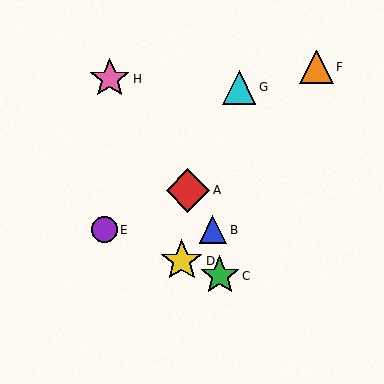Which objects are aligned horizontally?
Objects B, E are aligned horizontally.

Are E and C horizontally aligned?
No, E is at y≈230 and C is at y≈276.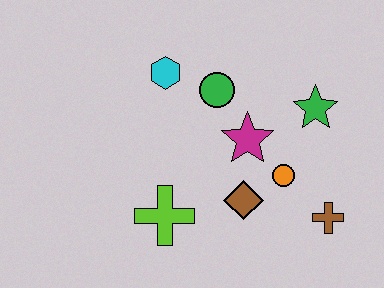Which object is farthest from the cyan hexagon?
The brown cross is farthest from the cyan hexagon.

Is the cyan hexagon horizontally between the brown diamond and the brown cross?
No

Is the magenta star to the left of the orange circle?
Yes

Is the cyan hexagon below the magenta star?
No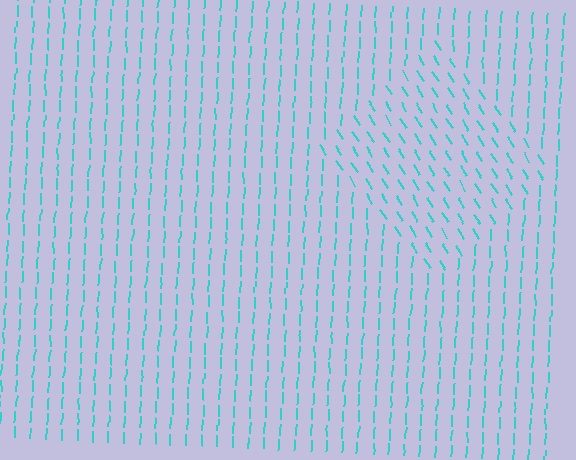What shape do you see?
I see a diamond.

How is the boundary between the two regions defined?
The boundary is defined purely by a change in line orientation (approximately 34 degrees difference). All lines are the same color and thickness.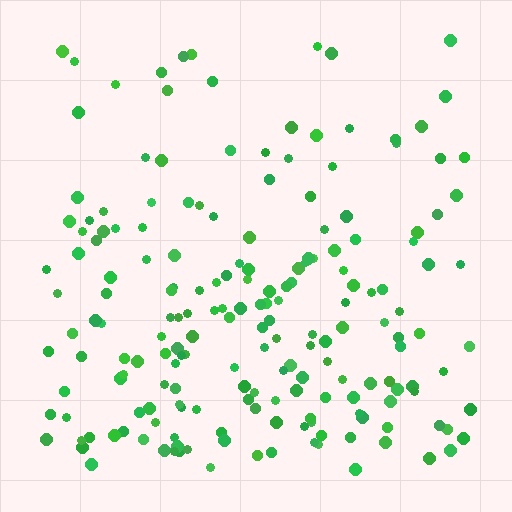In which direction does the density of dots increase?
From top to bottom, with the bottom side densest.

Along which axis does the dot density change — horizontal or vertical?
Vertical.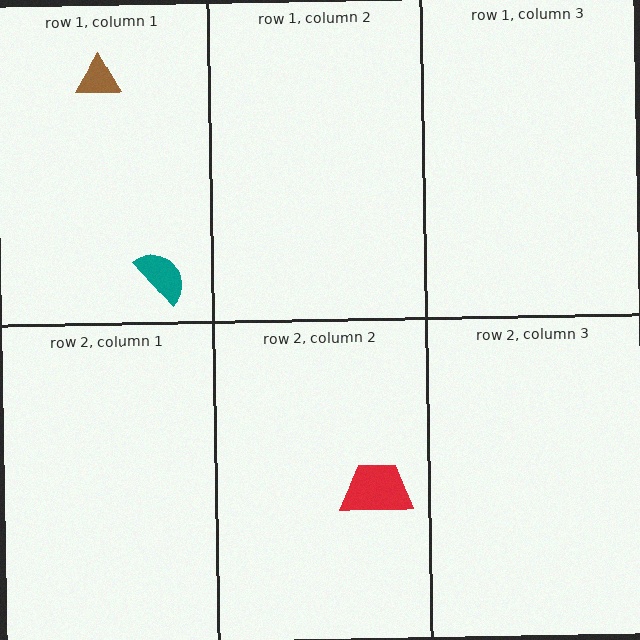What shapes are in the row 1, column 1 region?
The teal semicircle, the brown triangle.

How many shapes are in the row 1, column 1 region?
2.